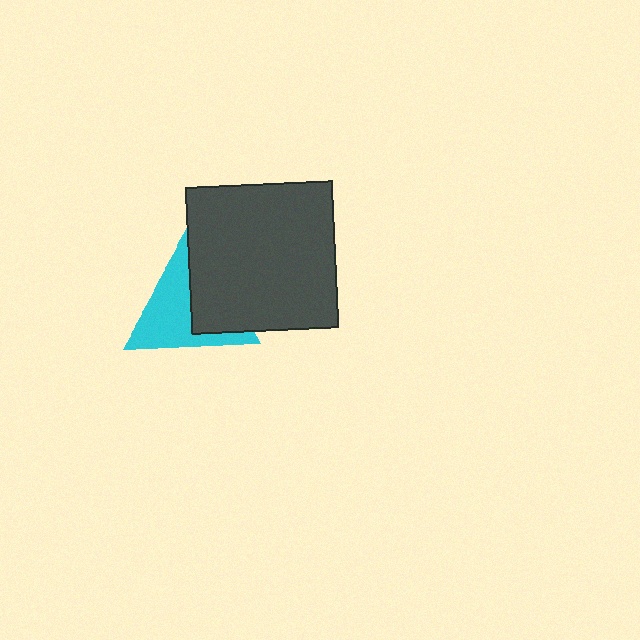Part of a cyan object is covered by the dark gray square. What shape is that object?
It is a triangle.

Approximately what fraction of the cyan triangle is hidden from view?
Roughly 40% of the cyan triangle is hidden behind the dark gray square.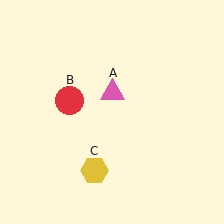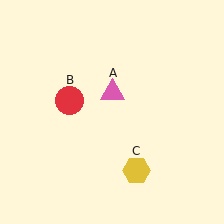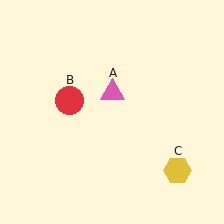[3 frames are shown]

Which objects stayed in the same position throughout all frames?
Pink triangle (object A) and red circle (object B) remained stationary.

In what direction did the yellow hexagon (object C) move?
The yellow hexagon (object C) moved right.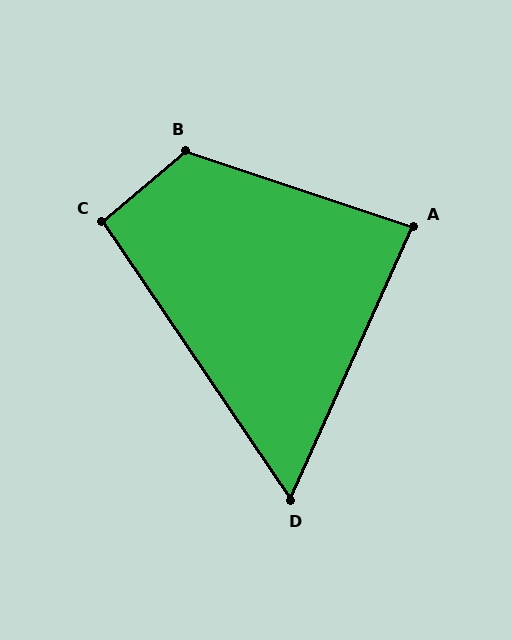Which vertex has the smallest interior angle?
D, at approximately 58 degrees.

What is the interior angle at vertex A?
Approximately 84 degrees (acute).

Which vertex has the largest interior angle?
B, at approximately 122 degrees.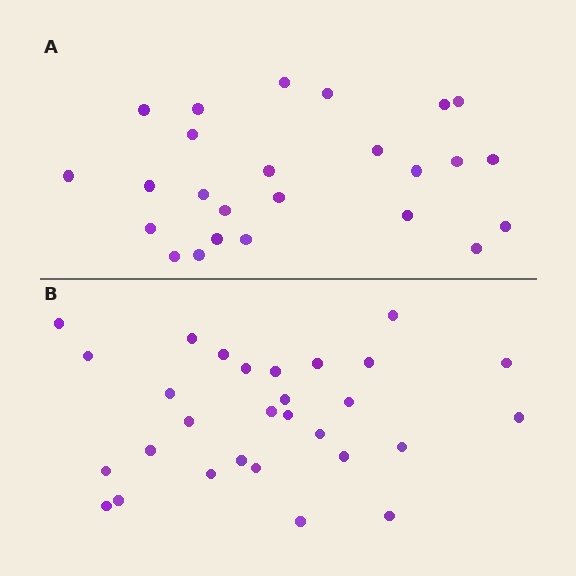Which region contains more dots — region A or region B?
Region B (the bottom region) has more dots.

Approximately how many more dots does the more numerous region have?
Region B has about 4 more dots than region A.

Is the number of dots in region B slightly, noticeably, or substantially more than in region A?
Region B has only slightly more — the two regions are fairly close. The ratio is roughly 1.2 to 1.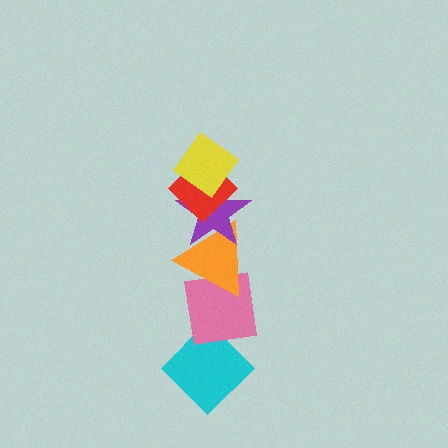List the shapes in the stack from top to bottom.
From top to bottom: the yellow diamond, the red diamond, the purple star, the orange triangle, the pink square, the cyan diamond.